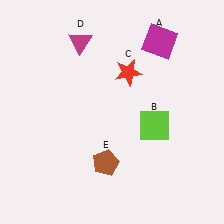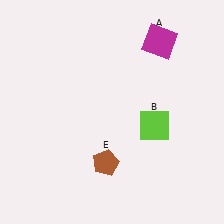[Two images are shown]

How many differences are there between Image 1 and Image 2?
There are 2 differences between the two images.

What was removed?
The magenta triangle (D), the red star (C) were removed in Image 2.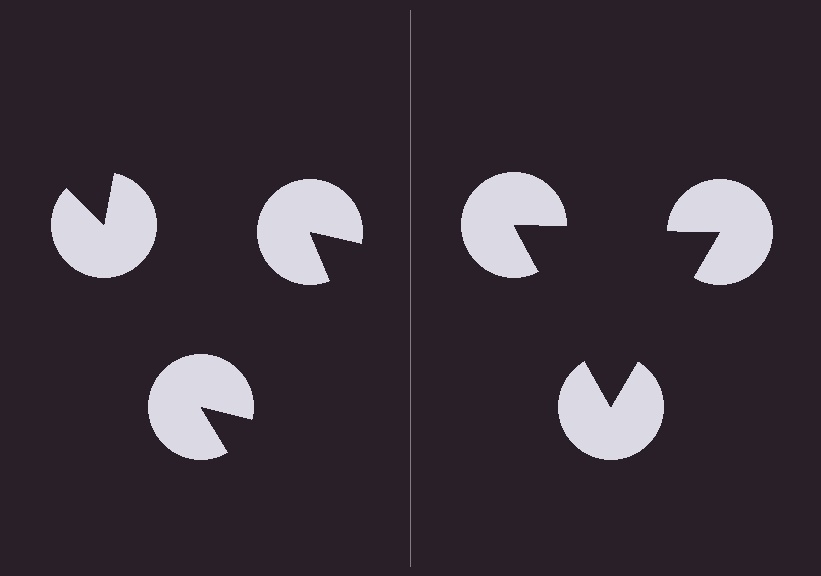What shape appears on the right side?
An illusory triangle.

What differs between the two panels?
The pac-man discs are positioned identically on both sides; only the wedge orientations differ. On the right they align to a triangle; on the left they are misaligned.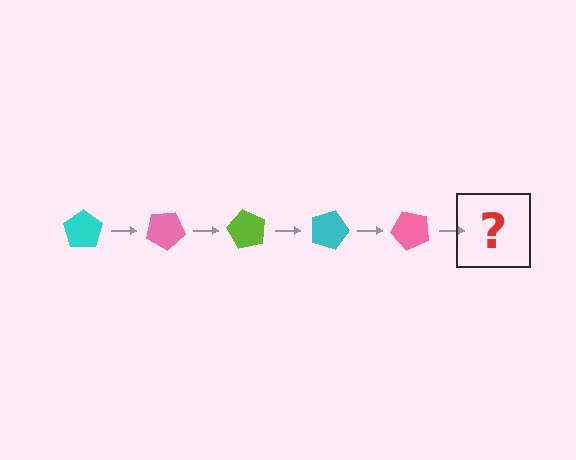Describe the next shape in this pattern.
It should be a lime pentagon, rotated 150 degrees from the start.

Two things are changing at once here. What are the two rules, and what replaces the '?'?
The two rules are that it rotates 30 degrees each step and the color cycles through cyan, pink, and lime. The '?' should be a lime pentagon, rotated 150 degrees from the start.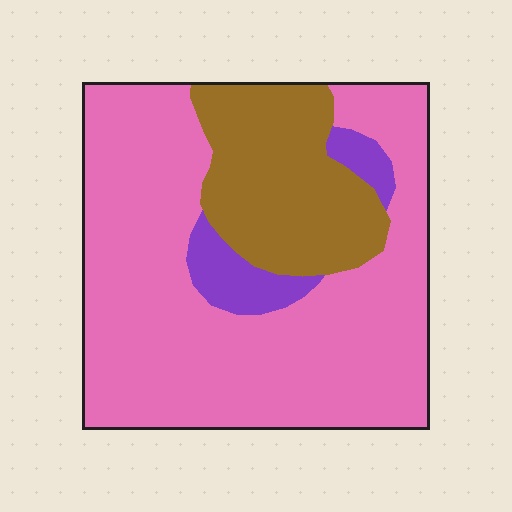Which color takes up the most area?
Pink, at roughly 70%.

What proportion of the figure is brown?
Brown covers 23% of the figure.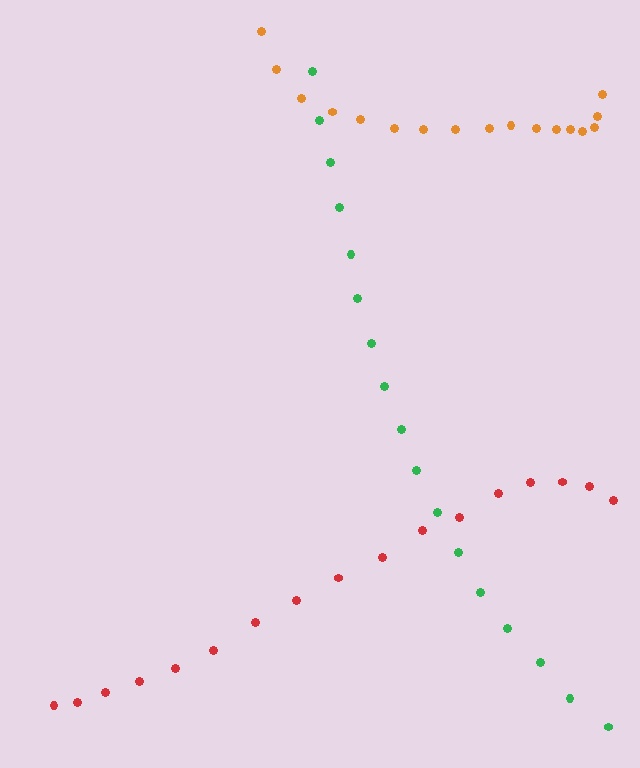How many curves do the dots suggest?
There are 3 distinct paths.